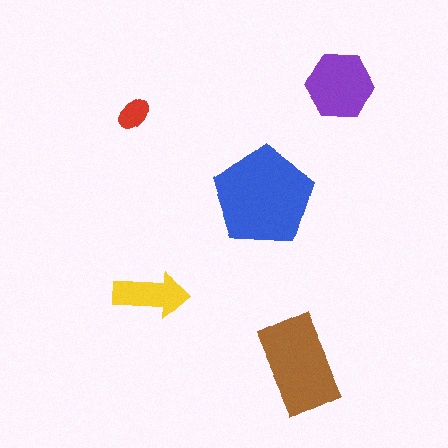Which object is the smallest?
The red ellipse.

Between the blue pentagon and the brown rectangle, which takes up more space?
The blue pentagon.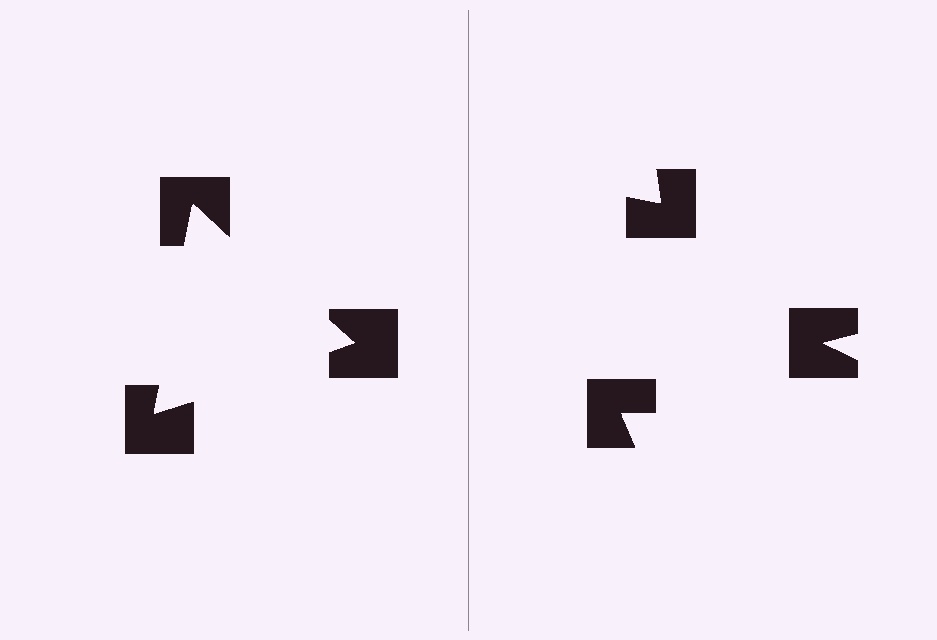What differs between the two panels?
The notched squares are positioned identically on both sides; only the wedge orientations differ. On the left they align to a triangle; on the right they are misaligned.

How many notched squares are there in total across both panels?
6 — 3 on each side.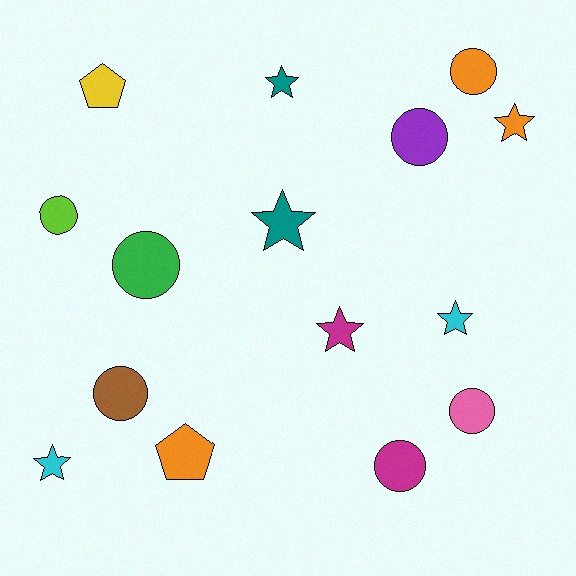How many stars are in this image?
There are 6 stars.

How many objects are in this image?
There are 15 objects.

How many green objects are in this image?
There is 1 green object.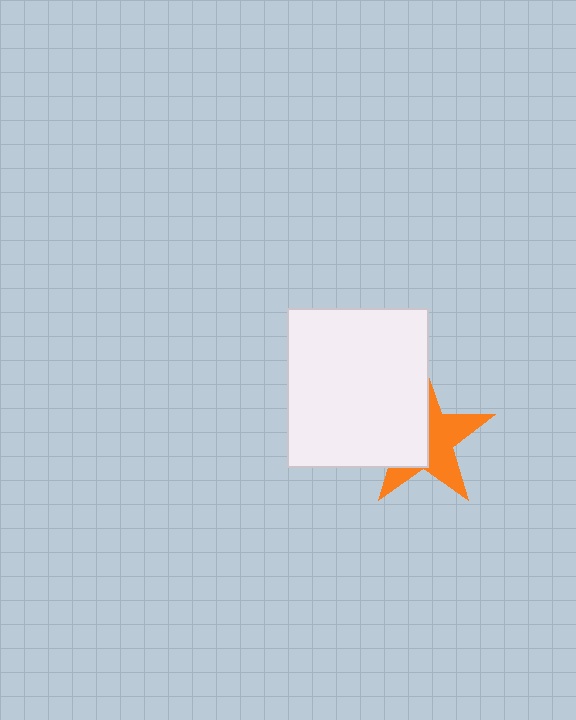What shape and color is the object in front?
The object in front is a white rectangle.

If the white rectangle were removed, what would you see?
You would see the complete orange star.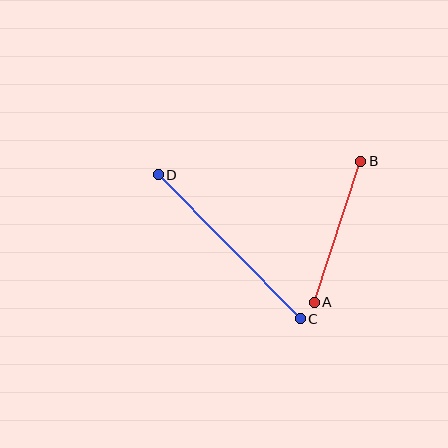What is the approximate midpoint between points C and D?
The midpoint is at approximately (229, 247) pixels.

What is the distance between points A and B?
The distance is approximately 148 pixels.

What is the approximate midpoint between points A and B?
The midpoint is at approximately (337, 232) pixels.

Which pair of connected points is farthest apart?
Points C and D are farthest apart.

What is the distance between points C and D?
The distance is approximately 202 pixels.